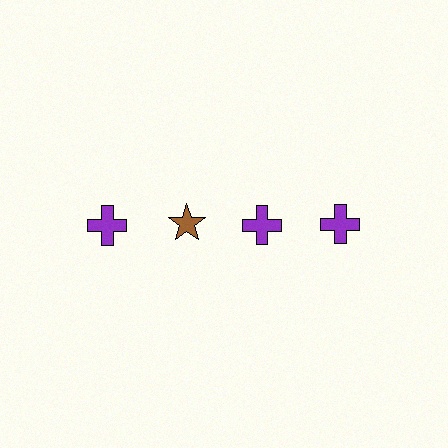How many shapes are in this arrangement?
There are 4 shapes arranged in a grid pattern.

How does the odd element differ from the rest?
It differs in both color (brown instead of purple) and shape (star instead of cross).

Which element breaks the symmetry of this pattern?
The brown star in the top row, second from left column breaks the symmetry. All other shapes are purple crosses.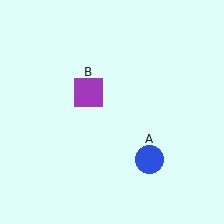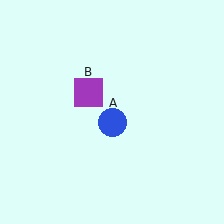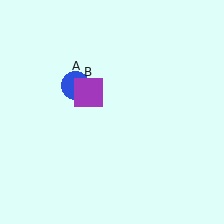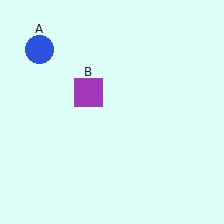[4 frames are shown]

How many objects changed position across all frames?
1 object changed position: blue circle (object A).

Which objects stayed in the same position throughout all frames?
Purple square (object B) remained stationary.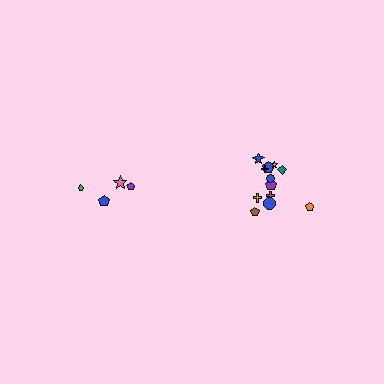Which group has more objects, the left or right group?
The right group.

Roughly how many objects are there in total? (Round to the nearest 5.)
Roughly 15 objects in total.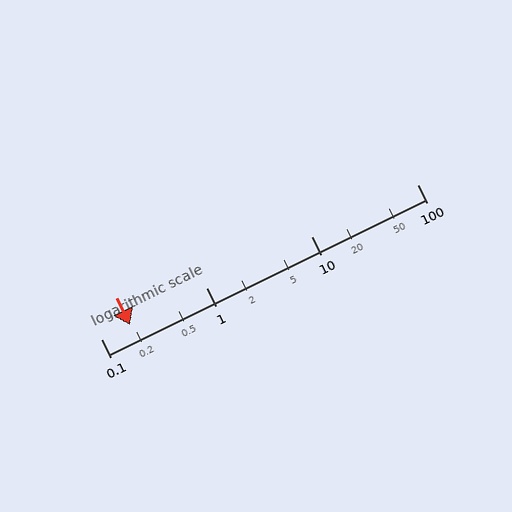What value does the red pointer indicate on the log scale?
The pointer indicates approximately 0.19.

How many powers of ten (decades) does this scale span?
The scale spans 3 decades, from 0.1 to 100.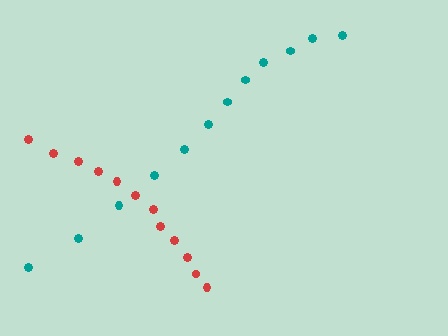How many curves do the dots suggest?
There are 2 distinct paths.